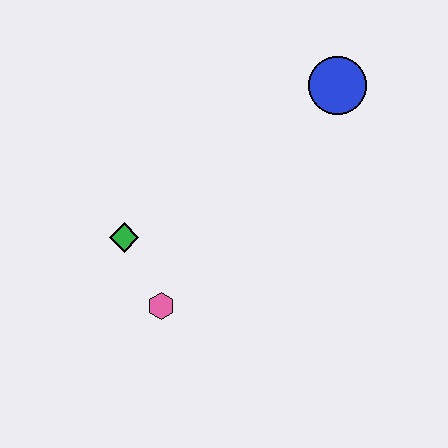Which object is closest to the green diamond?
The pink hexagon is closest to the green diamond.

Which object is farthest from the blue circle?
The pink hexagon is farthest from the blue circle.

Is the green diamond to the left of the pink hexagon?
Yes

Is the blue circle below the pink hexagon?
No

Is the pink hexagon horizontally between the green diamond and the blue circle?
Yes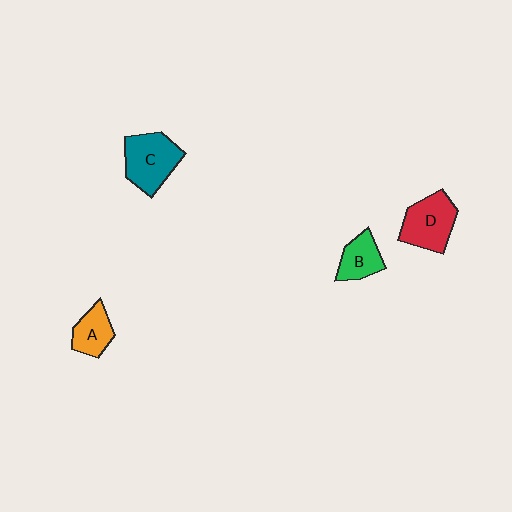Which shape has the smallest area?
Shape A (orange).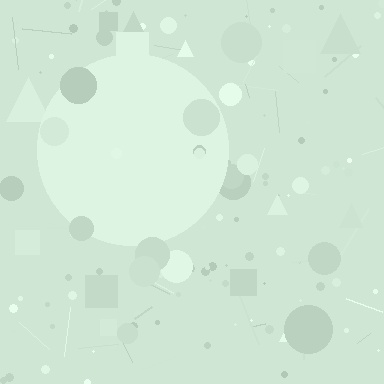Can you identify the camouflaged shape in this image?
The camouflaged shape is a circle.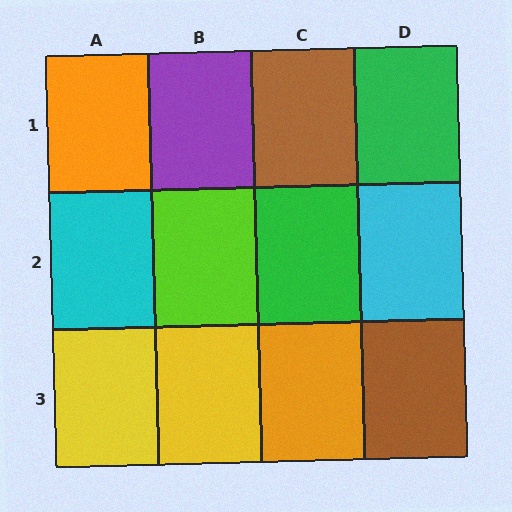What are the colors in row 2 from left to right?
Cyan, lime, green, cyan.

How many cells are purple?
1 cell is purple.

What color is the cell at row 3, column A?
Yellow.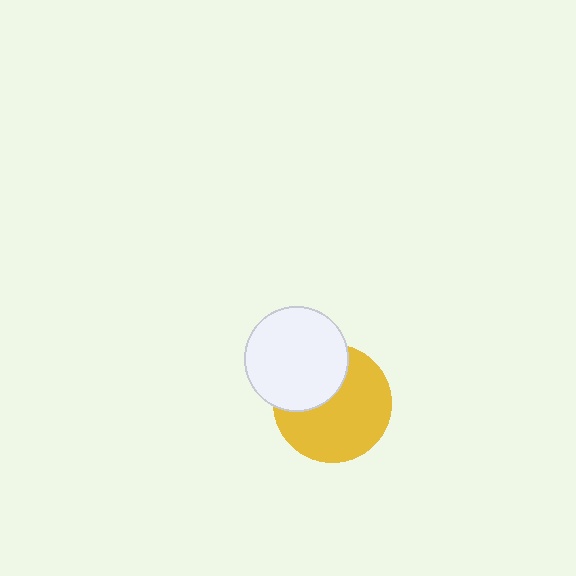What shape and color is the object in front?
The object in front is a white circle.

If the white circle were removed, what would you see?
You would see the complete yellow circle.